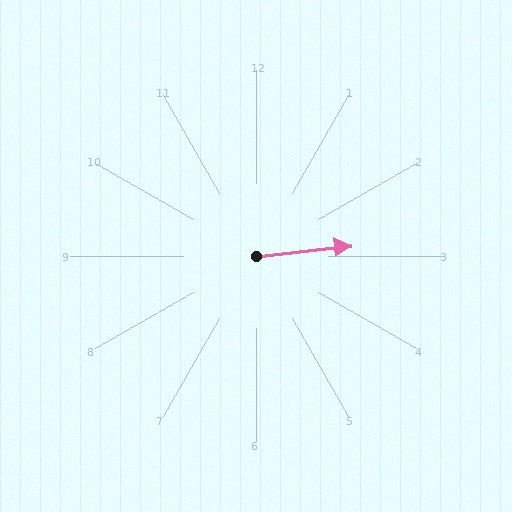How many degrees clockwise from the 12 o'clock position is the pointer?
Approximately 84 degrees.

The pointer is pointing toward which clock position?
Roughly 3 o'clock.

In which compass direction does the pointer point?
East.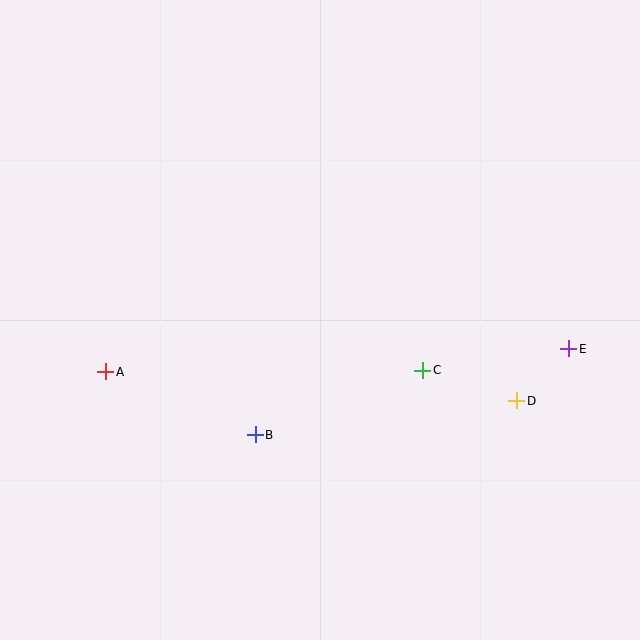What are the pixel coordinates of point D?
Point D is at (517, 401).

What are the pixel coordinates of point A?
Point A is at (106, 372).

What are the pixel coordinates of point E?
Point E is at (569, 349).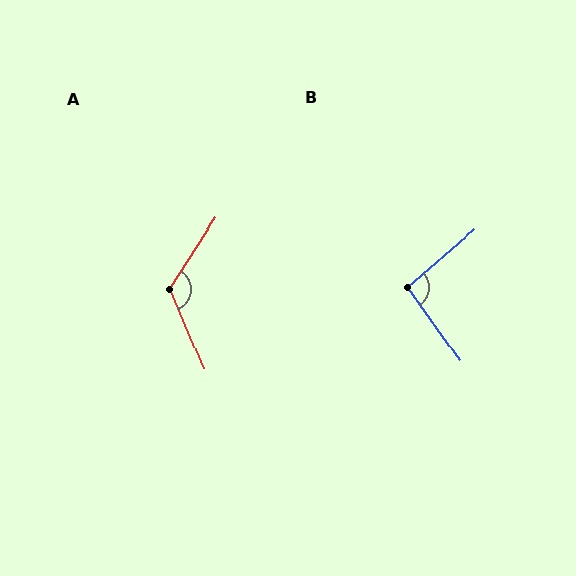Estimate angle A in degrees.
Approximately 124 degrees.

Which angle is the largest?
A, at approximately 124 degrees.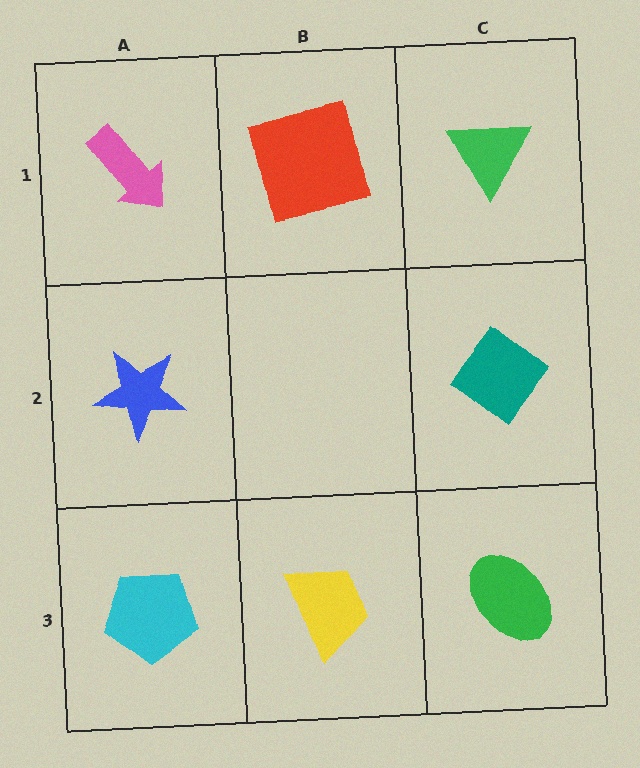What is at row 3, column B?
A yellow trapezoid.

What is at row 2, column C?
A teal diamond.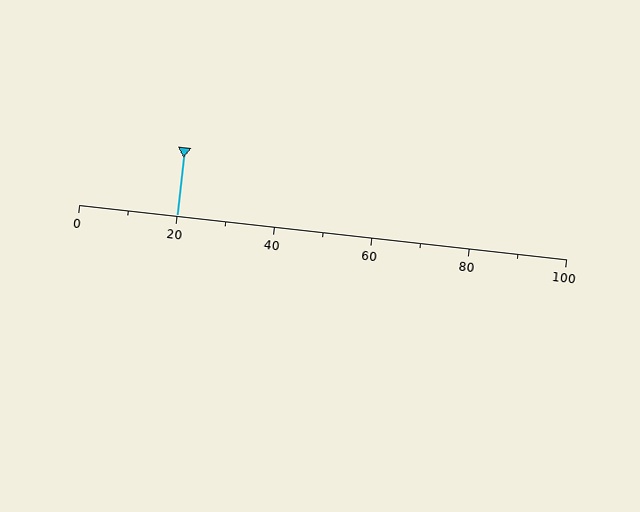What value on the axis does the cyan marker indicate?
The marker indicates approximately 20.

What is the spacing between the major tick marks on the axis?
The major ticks are spaced 20 apart.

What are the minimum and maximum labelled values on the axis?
The axis runs from 0 to 100.